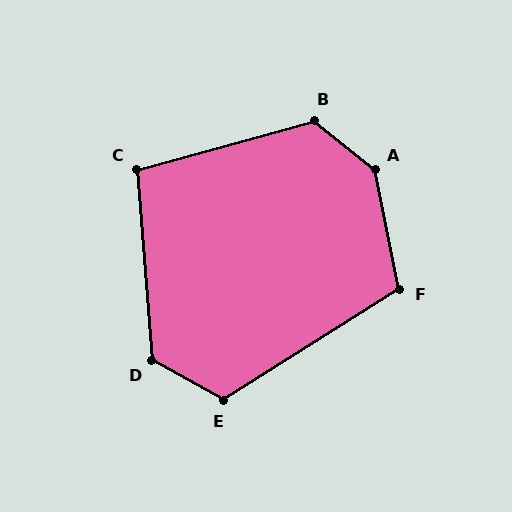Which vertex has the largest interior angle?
A, at approximately 140 degrees.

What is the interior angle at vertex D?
Approximately 123 degrees (obtuse).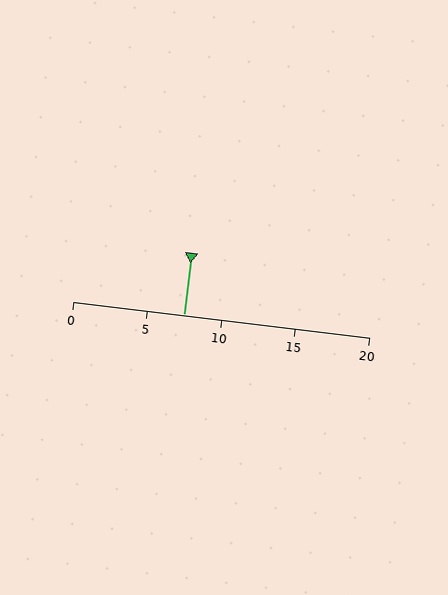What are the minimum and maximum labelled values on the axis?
The axis runs from 0 to 20.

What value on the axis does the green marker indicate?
The marker indicates approximately 7.5.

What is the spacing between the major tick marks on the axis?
The major ticks are spaced 5 apart.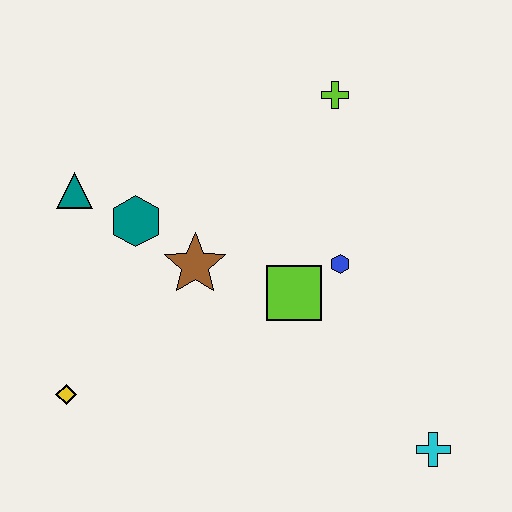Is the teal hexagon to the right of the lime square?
No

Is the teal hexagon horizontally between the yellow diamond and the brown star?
Yes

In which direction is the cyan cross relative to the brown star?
The cyan cross is to the right of the brown star.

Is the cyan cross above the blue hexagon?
No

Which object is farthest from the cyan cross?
The teal triangle is farthest from the cyan cross.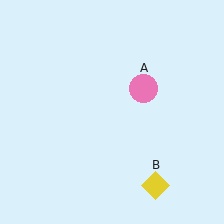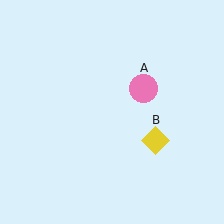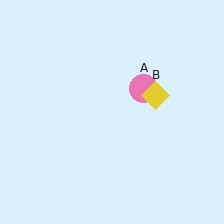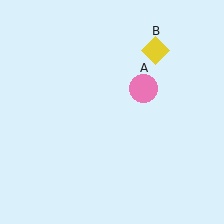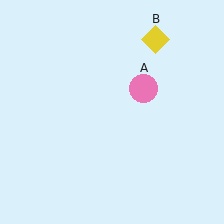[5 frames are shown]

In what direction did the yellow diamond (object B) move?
The yellow diamond (object B) moved up.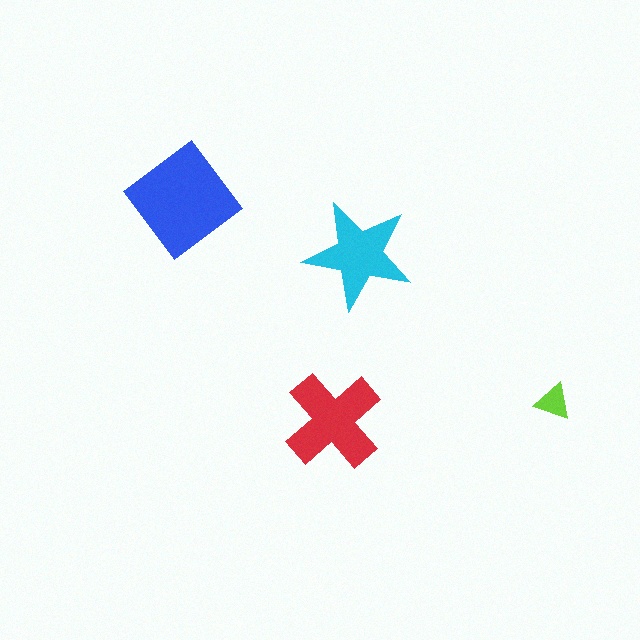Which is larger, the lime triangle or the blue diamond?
The blue diamond.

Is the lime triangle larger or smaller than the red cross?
Smaller.